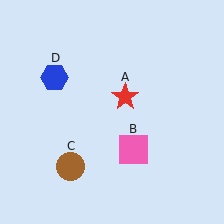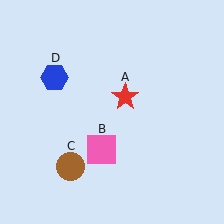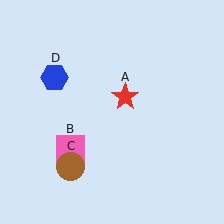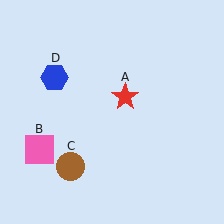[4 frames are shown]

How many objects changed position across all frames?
1 object changed position: pink square (object B).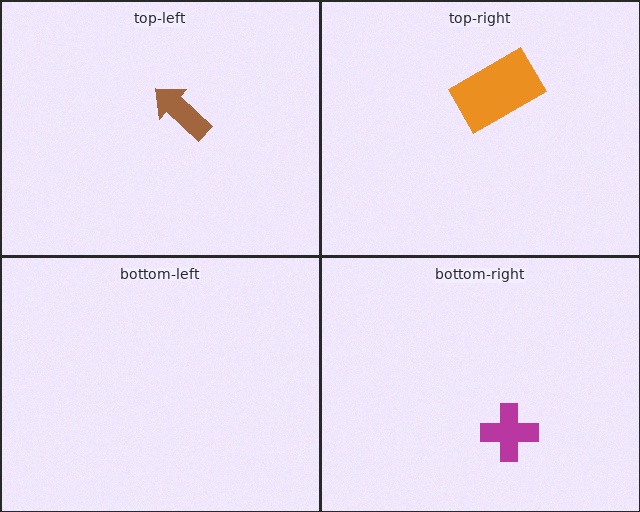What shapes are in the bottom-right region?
The magenta cross.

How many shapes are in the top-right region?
1.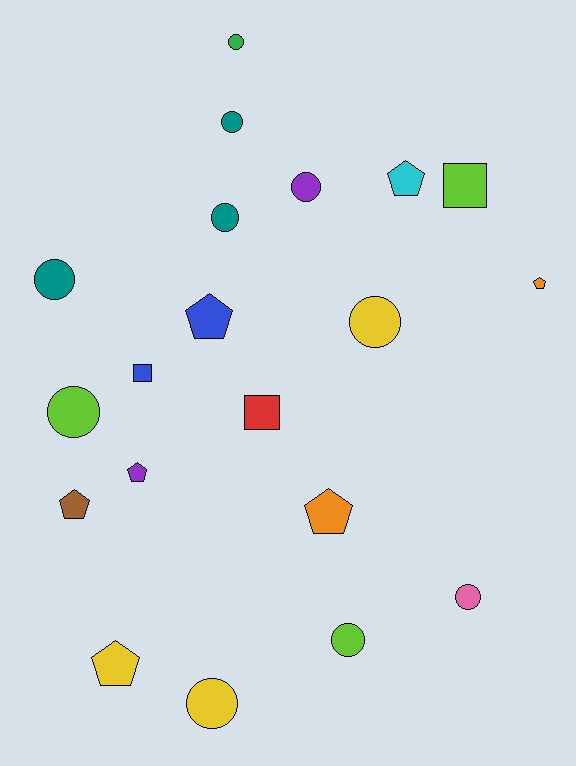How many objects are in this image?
There are 20 objects.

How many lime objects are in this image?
There are 3 lime objects.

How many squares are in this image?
There are 3 squares.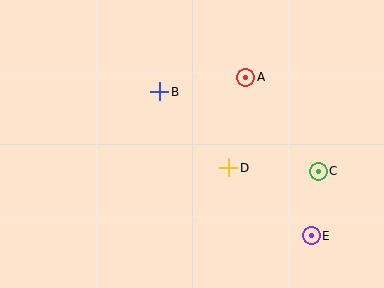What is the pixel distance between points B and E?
The distance between B and E is 209 pixels.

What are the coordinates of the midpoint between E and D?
The midpoint between E and D is at (270, 202).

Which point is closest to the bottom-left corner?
Point B is closest to the bottom-left corner.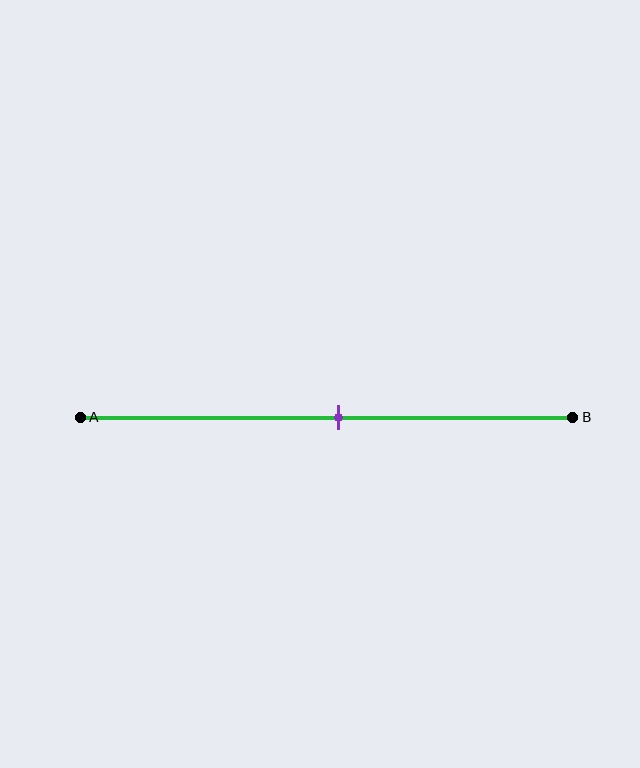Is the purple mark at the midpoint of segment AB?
Yes, the mark is approximately at the midpoint.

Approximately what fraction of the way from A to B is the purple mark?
The purple mark is approximately 55% of the way from A to B.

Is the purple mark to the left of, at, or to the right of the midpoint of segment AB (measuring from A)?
The purple mark is approximately at the midpoint of segment AB.